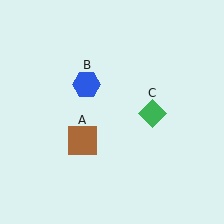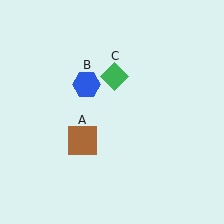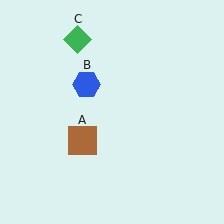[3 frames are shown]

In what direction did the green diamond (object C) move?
The green diamond (object C) moved up and to the left.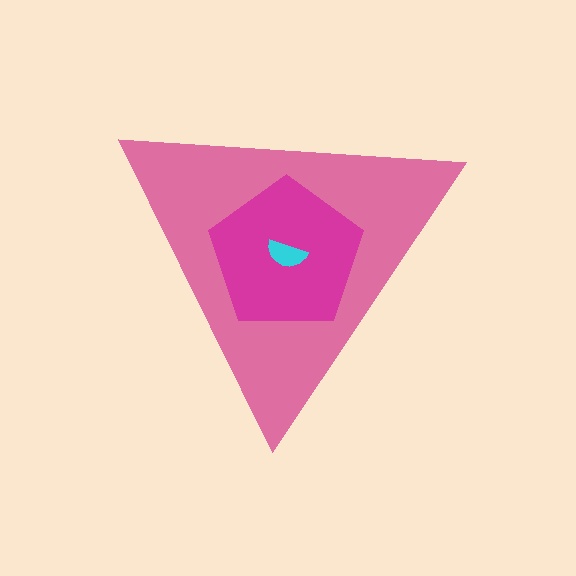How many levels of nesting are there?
3.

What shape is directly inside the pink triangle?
The magenta pentagon.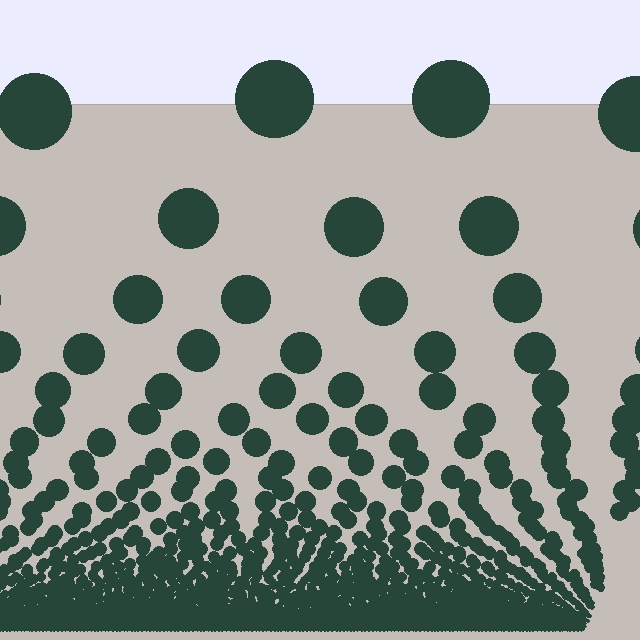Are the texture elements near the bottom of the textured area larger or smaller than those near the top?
Smaller. The gradient is inverted — elements near the bottom are smaller and denser.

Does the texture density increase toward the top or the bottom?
Density increases toward the bottom.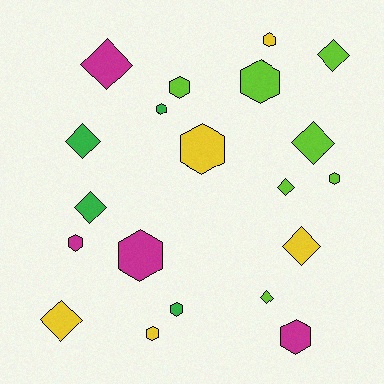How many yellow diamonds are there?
There are 2 yellow diamonds.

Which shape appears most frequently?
Hexagon, with 11 objects.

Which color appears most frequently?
Lime, with 7 objects.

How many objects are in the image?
There are 20 objects.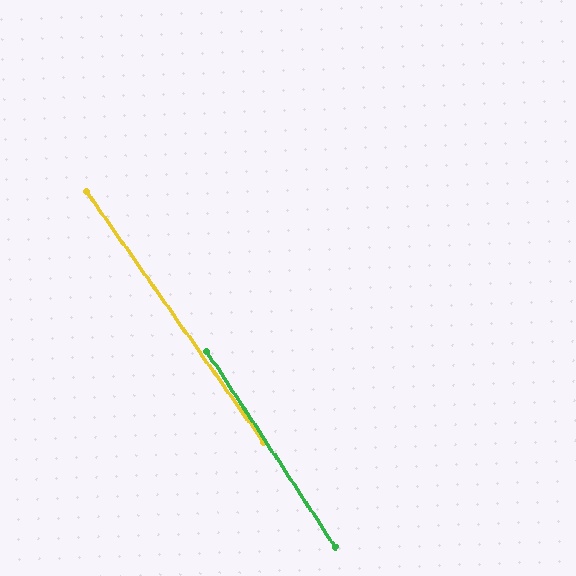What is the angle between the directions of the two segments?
Approximately 2 degrees.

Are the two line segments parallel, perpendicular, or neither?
Parallel — their directions differ by only 1.8°.